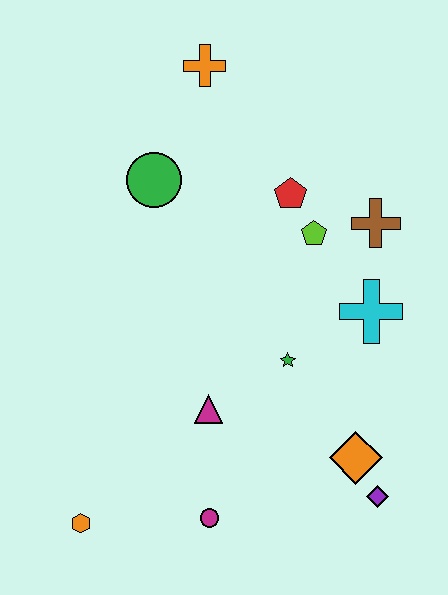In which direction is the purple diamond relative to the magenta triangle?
The purple diamond is to the right of the magenta triangle.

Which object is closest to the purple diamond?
The orange diamond is closest to the purple diamond.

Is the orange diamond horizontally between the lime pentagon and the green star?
No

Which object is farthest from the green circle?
The purple diamond is farthest from the green circle.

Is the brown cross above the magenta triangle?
Yes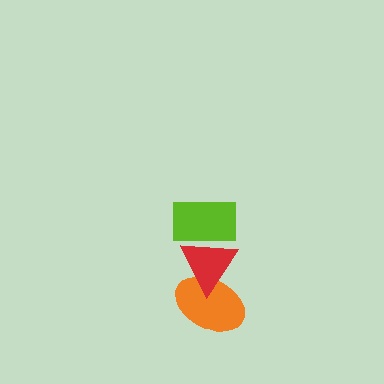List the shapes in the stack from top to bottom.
From top to bottom: the lime rectangle, the red triangle, the orange ellipse.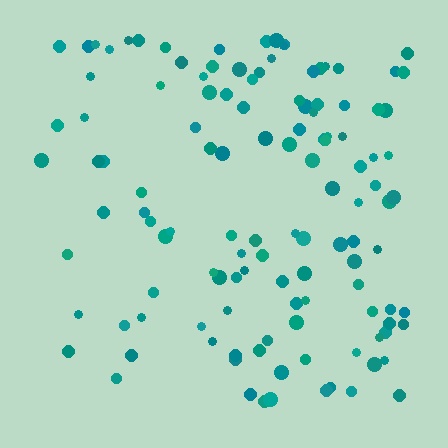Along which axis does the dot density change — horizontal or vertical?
Horizontal.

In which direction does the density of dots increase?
From left to right, with the right side densest.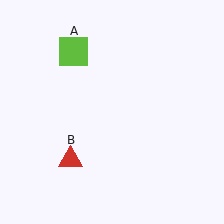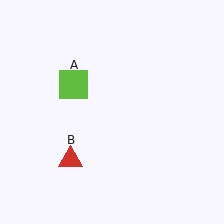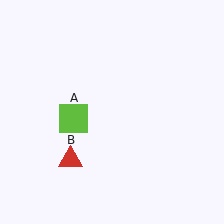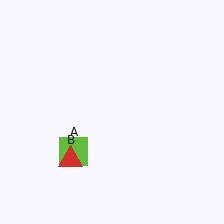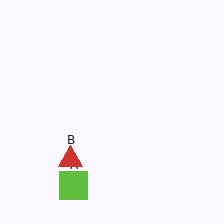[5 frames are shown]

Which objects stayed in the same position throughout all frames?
Red triangle (object B) remained stationary.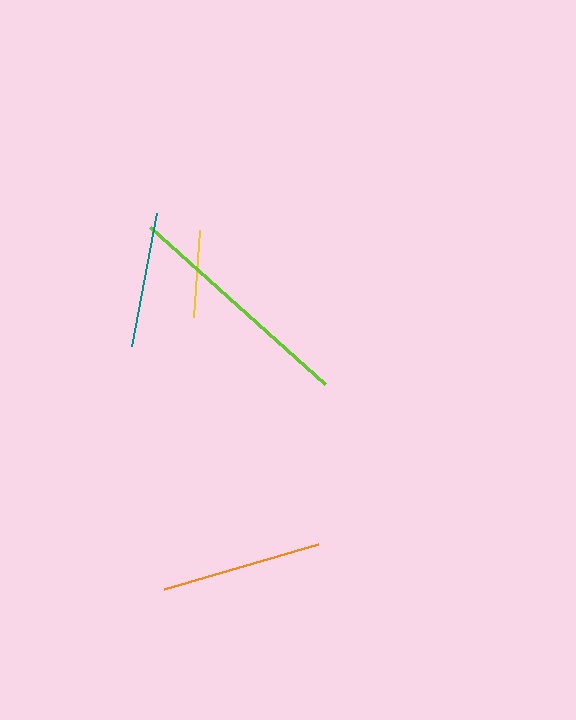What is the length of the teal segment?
The teal segment is approximately 135 pixels long.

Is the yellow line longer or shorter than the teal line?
The teal line is longer than the yellow line.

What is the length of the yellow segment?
The yellow segment is approximately 88 pixels long.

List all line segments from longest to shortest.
From longest to shortest: lime, orange, teal, yellow.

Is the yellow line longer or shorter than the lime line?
The lime line is longer than the yellow line.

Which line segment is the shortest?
The yellow line is the shortest at approximately 88 pixels.